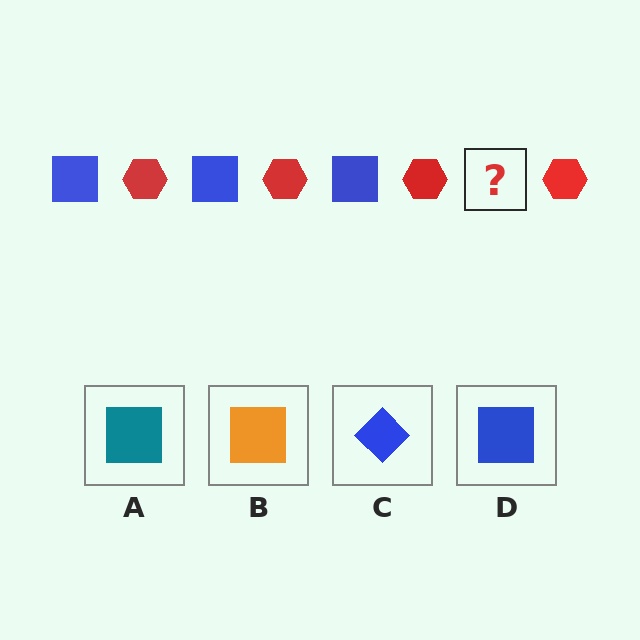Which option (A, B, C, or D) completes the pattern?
D.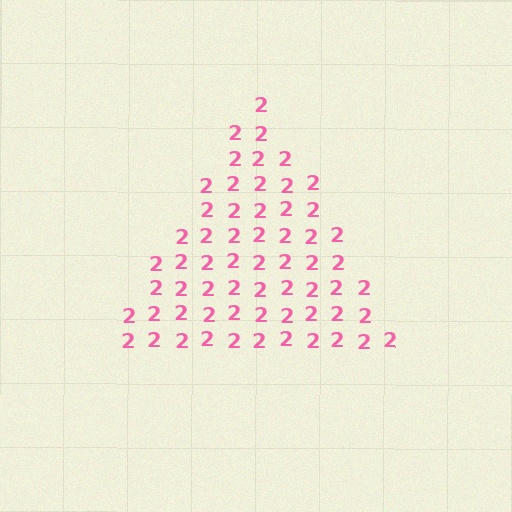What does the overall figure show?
The overall figure shows a triangle.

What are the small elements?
The small elements are digit 2's.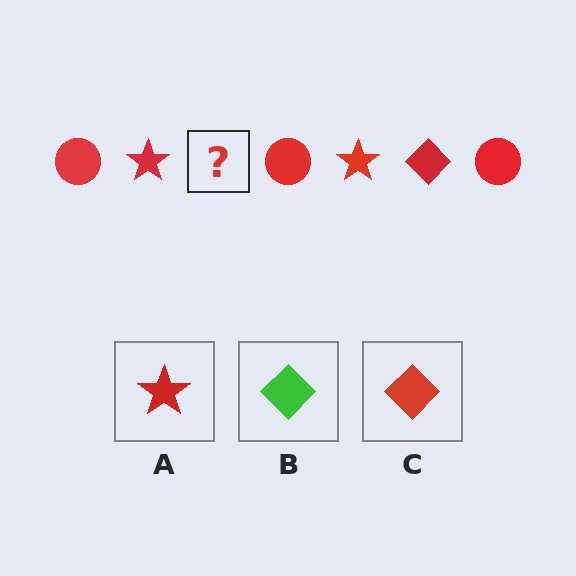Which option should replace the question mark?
Option C.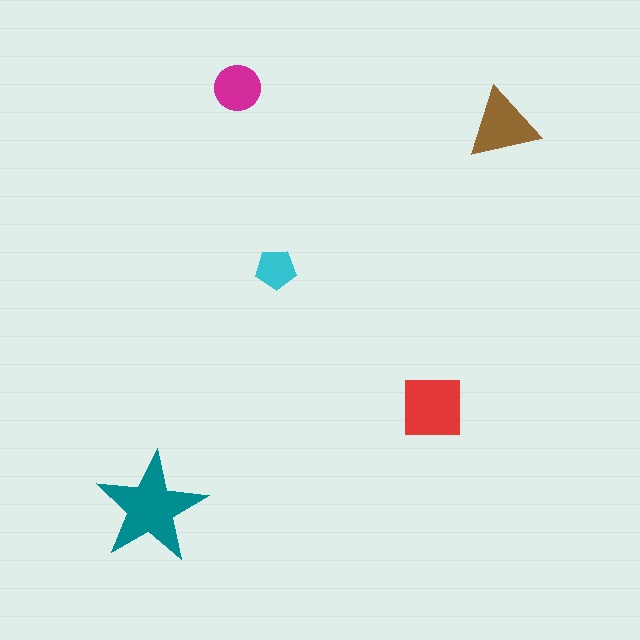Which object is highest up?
The magenta circle is topmost.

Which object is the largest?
The teal star.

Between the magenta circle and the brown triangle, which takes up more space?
The brown triangle.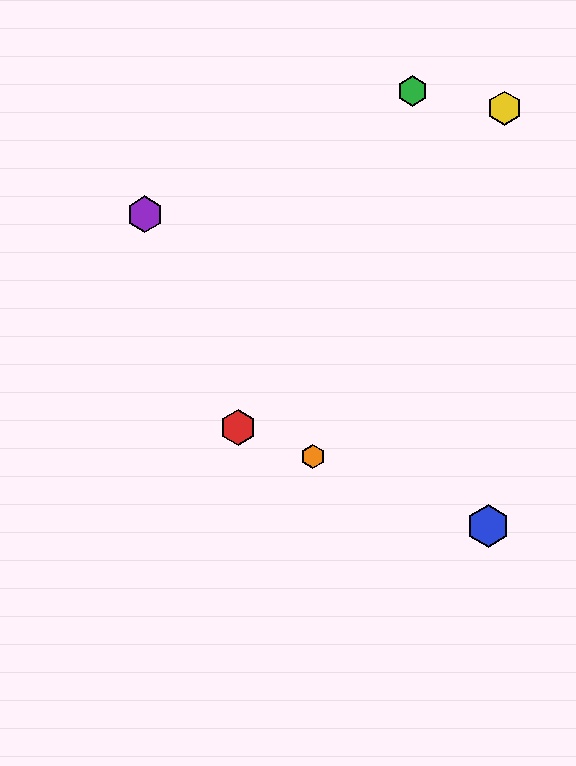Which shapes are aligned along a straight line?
The red hexagon, the blue hexagon, the orange hexagon are aligned along a straight line.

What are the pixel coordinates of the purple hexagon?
The purple hexagon is at (145, 214).